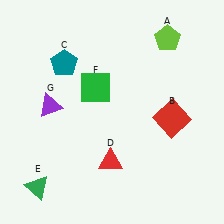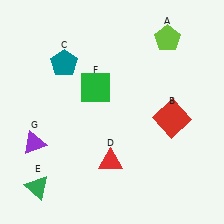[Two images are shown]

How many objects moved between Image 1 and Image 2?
1 object moved between the two images.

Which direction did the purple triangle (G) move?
The purple triangle (G) moved down.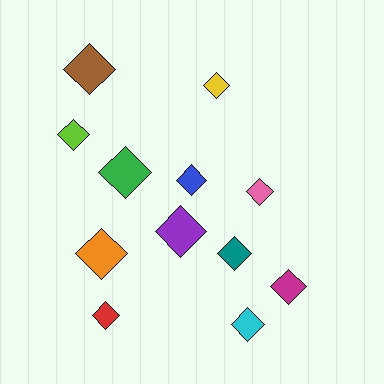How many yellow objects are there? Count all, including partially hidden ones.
There is 1 yellow object.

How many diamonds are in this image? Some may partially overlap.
There are 12 diamonds.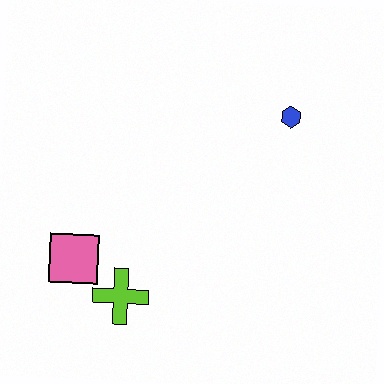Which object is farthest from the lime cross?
The blue hexagon is farthest from the lime cross.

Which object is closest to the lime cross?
The pink square is closest to the lime cross.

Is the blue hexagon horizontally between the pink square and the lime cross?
No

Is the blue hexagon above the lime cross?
Yes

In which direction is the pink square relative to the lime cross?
The pink square is to the left of the lime cross.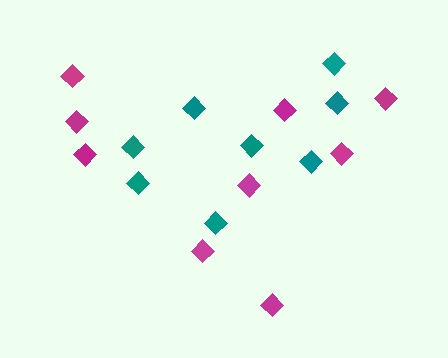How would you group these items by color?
There are 2 groups: one group of teal diamonds (8) and one group of magenta diamonds (9).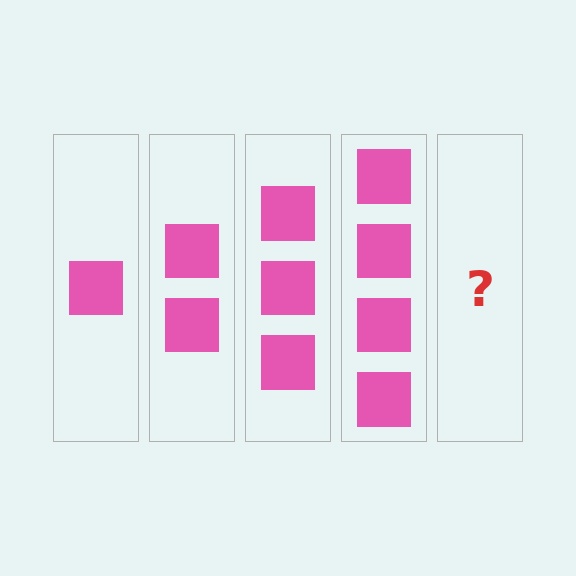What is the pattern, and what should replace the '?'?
The pattern is that each step adds one more square. The '?' should be 5 squares.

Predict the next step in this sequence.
The next step is 5 squares.